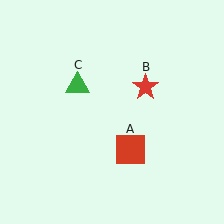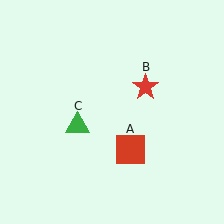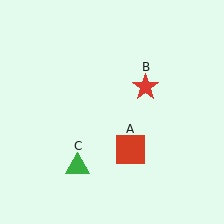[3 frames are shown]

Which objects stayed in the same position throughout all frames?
Red square (object A) and red star (object B) remained stationary.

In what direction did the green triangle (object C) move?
The green triangle (object C) moved down.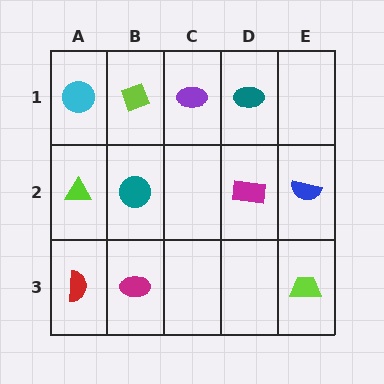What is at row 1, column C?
A purple ellipse.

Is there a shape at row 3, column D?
No, that cell is empty.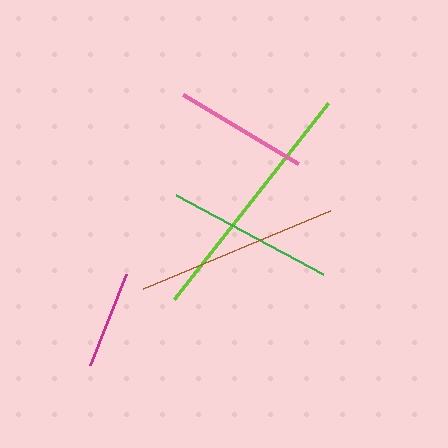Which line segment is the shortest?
The magenta line is the shortest at approximately 98 pixels.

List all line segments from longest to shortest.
From longest to shortest: lime, brown, green, pink, magenta.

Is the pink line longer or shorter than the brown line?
The brown line is longer than the pink line.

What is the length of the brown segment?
The brown segment is approximately 203 pixels long.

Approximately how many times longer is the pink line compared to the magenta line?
The pink line is approximately 1.4 times the length of the magenta line.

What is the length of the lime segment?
The lime segment is approximately 250 pixels long.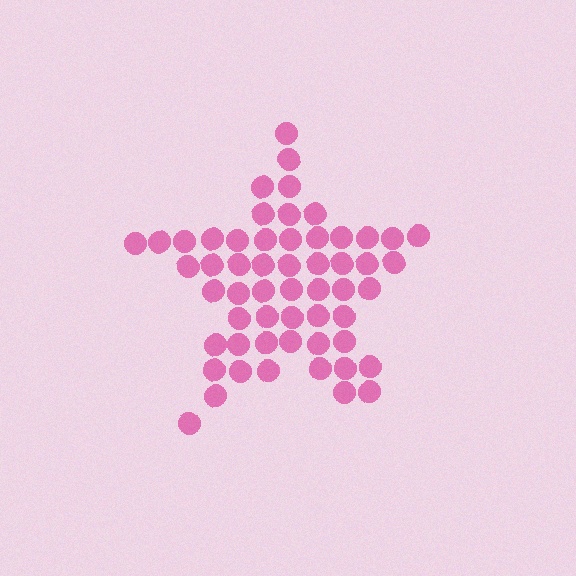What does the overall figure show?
The overall figure shows a star.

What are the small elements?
The small elements are circles.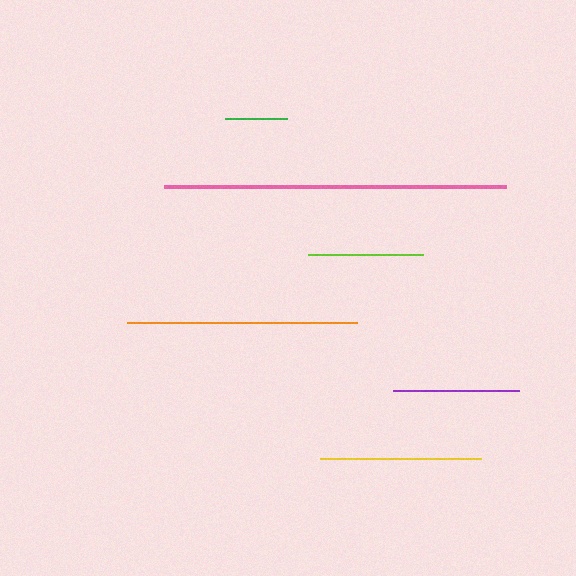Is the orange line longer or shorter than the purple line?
The orange line is longer than the purple line.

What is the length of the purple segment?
The purple segment is approximately 126 pixels long.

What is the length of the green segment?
The green segment is approximately 62 pixels long.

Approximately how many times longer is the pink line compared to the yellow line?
The pink line is approximately 2.1 times the length of the yellow line.